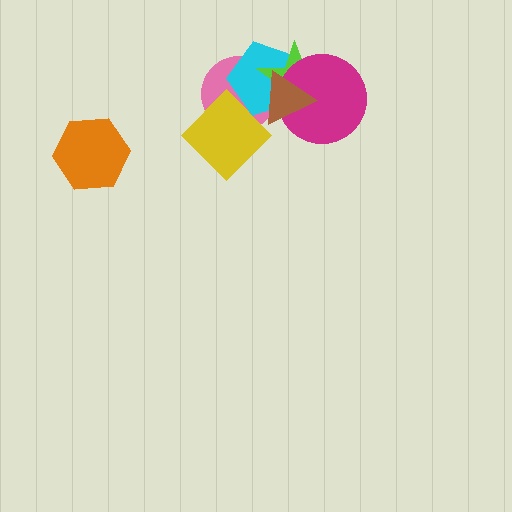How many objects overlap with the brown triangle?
4 objects overlap with the brown triangle.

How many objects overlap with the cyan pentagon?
5 objects overlap with the cyan pentagon.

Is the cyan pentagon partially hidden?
Yes, it is partially covered by another shape.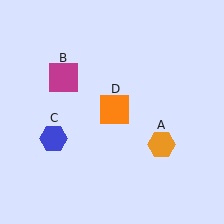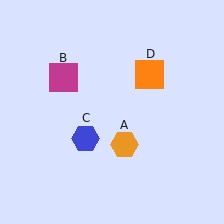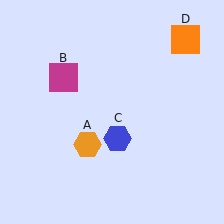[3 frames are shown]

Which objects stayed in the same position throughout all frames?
Magenta square (object B) remained stationary.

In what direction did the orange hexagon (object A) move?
The orange hexagon (object A) moved left.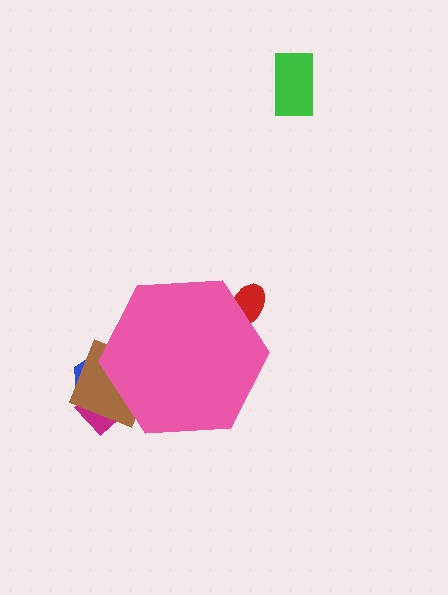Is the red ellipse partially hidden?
Yes, the red ellipse is partially hidden behind the pink hexagon.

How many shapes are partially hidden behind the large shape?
4 shapes are partially hidden.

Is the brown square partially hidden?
Yes, the brown square is partially hidden behind the pink hexagon.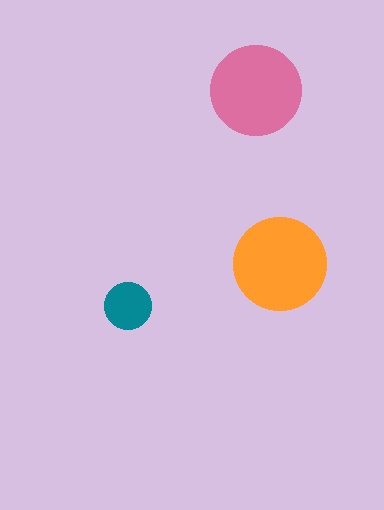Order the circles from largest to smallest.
the orange one, the pink one, the teal one.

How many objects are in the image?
There are 3 objects in the image.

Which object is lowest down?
The teal circle is bottommost.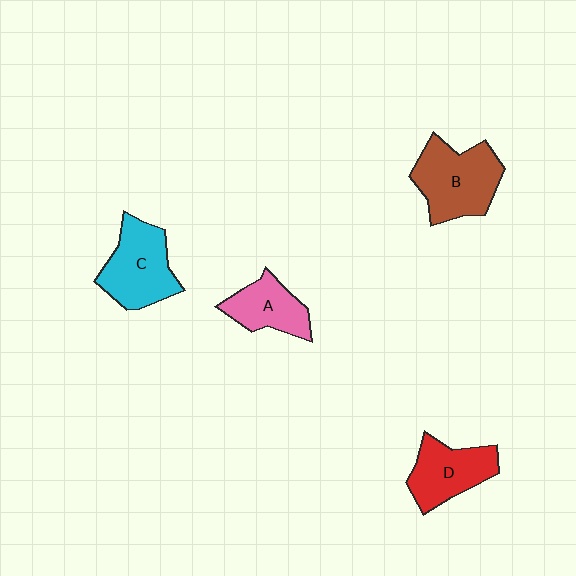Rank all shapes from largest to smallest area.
From largest to smallest: B (brown), C (cyan), D (red), A (pink).